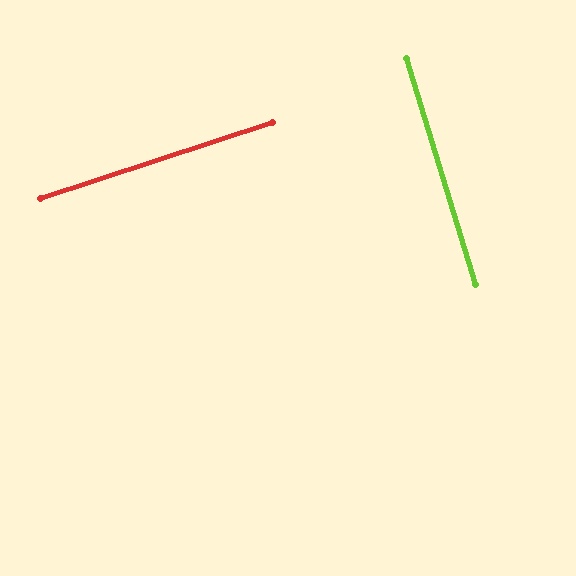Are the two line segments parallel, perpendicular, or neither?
Perpendicular — they meet at approximately 89°.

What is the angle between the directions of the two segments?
Approximately 89 degrees.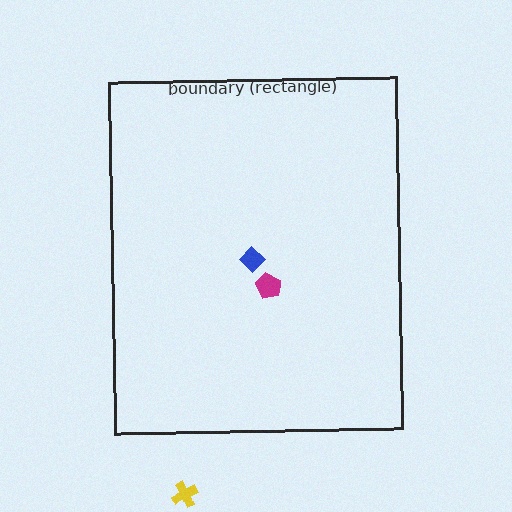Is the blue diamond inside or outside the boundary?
Inside.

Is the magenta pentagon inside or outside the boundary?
Inside.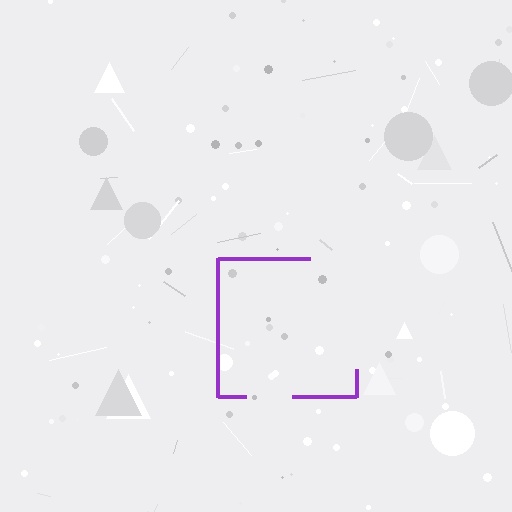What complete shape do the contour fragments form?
The contour fragments form a square.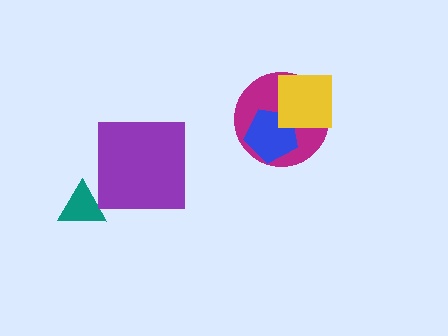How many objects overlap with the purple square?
0 objects overlap with the purple square.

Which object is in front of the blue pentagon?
The yellow square is in front of the blue pentagon.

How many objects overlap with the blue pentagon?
2 objects overlap with the blue pentagon.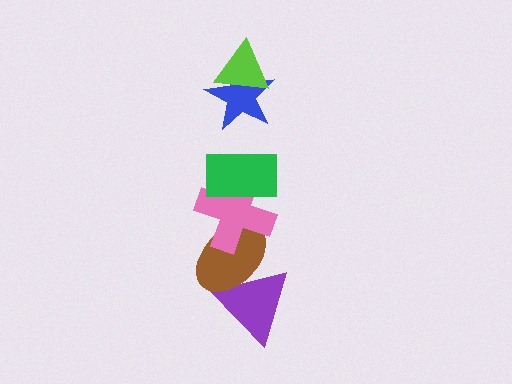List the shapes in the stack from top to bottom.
From top to bottom: the lime triangle, the blue star, the green rectangle, the pink cross, the brown ellipse, the purple triangle.